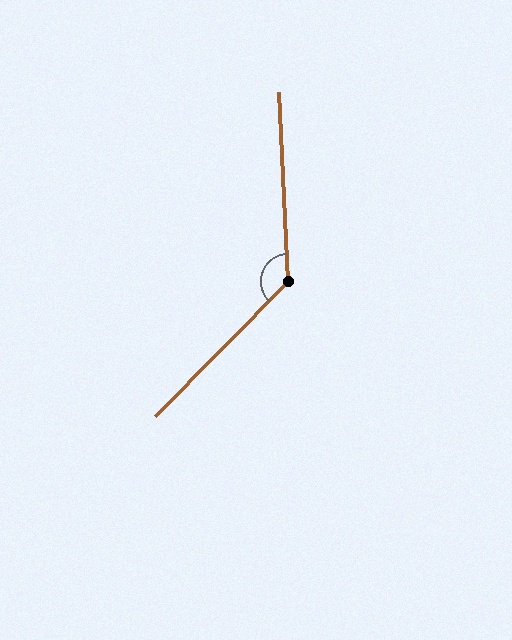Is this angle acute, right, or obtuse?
It is obtuse.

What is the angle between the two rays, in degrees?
Approximately 133 degrees.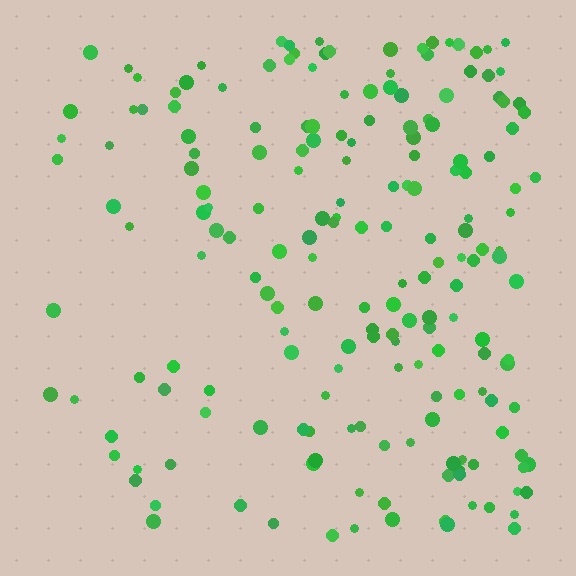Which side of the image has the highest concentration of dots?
The right.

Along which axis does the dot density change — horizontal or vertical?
Horizontal.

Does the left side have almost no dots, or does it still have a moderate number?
Still a moderate number, just noticeably fewer than the right.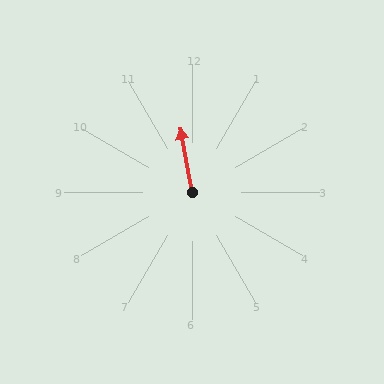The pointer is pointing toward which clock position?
Roughly 12 o'clock.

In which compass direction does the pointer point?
North.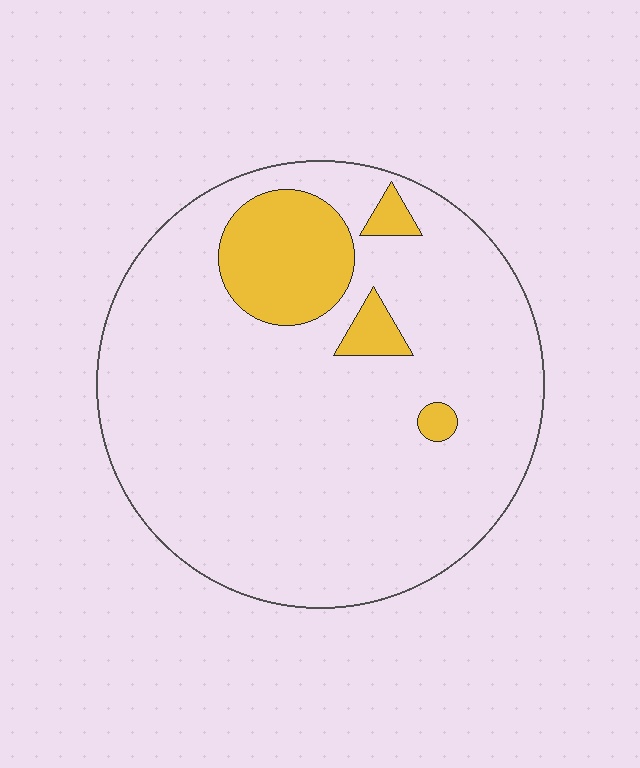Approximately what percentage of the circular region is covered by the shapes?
Approximately 15%.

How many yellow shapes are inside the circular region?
4.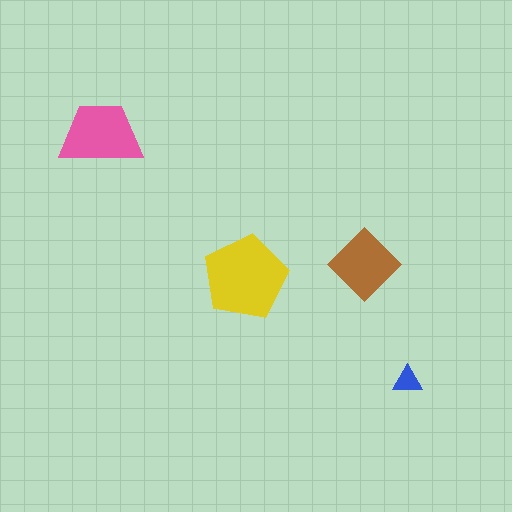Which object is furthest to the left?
The pink trapezoid is leftmost.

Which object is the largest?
The yellow pentagon.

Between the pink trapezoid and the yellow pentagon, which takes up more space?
The yellow pentagon.